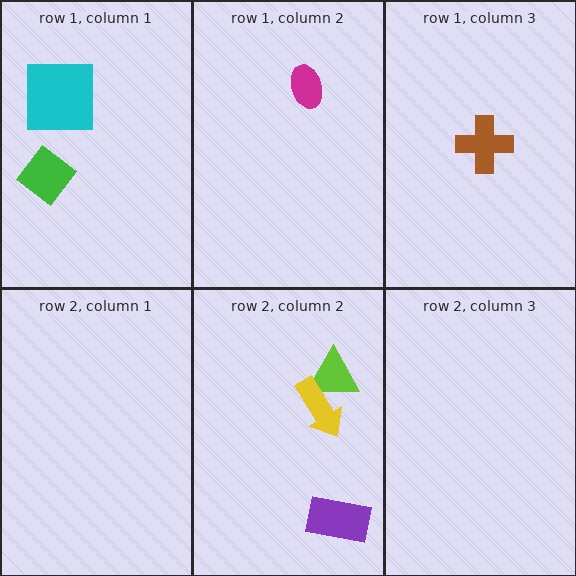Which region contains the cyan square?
The row 1, column 1 region.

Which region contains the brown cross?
The row 1, column 3 region.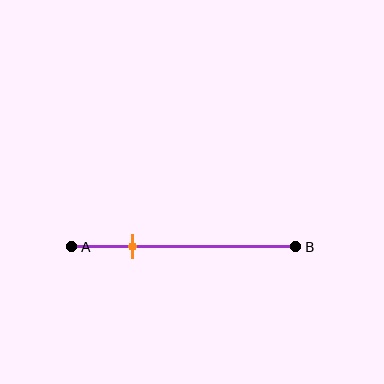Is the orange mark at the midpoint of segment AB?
No, the mark is at about 25% from A, not at the 50% midpoint.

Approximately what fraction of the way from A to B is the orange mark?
The orange mark is approximately 25% of the way from A to B.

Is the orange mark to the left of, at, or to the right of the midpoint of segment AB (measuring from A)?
The orange mark is to the left of the midpoint of segment AB.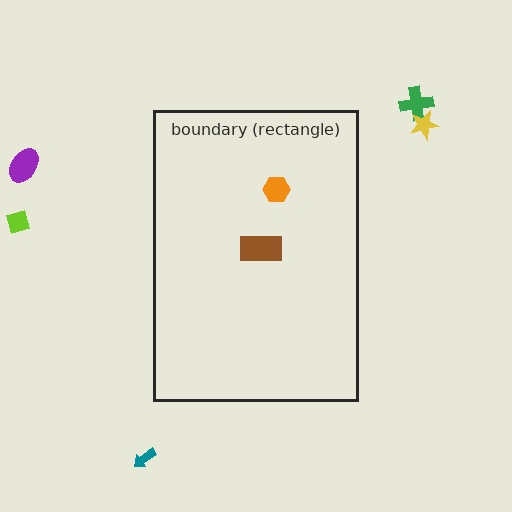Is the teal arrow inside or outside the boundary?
Outside.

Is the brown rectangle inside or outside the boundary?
Inside.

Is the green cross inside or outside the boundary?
Outside.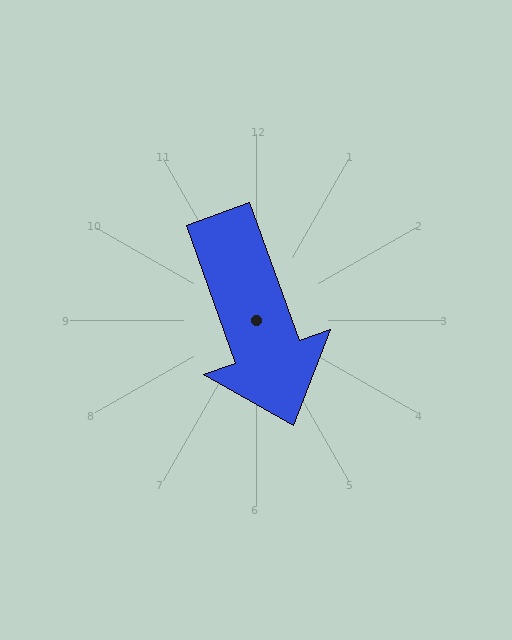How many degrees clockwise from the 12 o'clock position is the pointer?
Approximately 160 degrees.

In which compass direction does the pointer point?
South.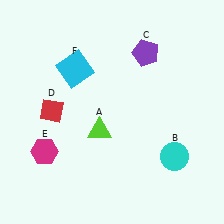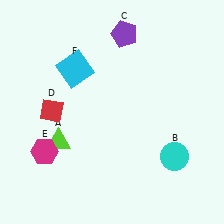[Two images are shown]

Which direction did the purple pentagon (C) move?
The purple pentagon (C) moved left.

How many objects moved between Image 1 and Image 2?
2 objects moved between the two images.